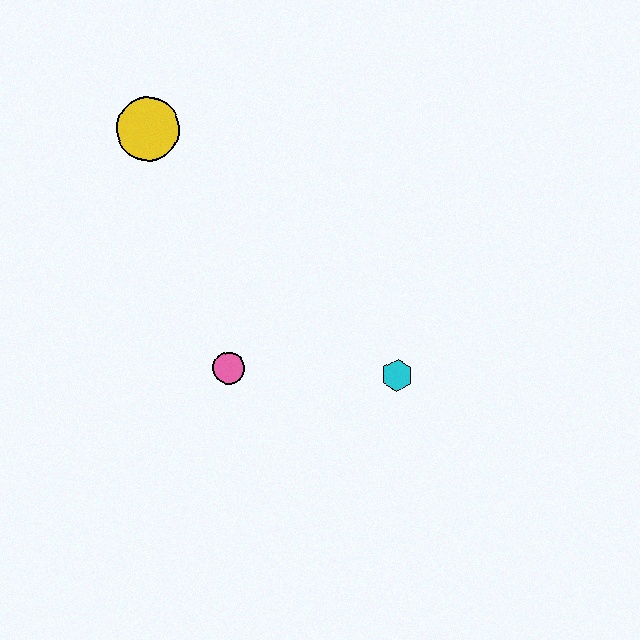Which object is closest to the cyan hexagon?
The pink circle is closest to the cyan hexagon.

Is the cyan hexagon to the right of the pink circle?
Yes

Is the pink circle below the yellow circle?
Yes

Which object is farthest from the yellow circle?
The cyan hexagon is farthest from the yellow circle.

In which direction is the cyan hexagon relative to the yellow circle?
The cyan hexagon is to the right of the yellow circle.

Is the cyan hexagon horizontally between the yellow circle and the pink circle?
No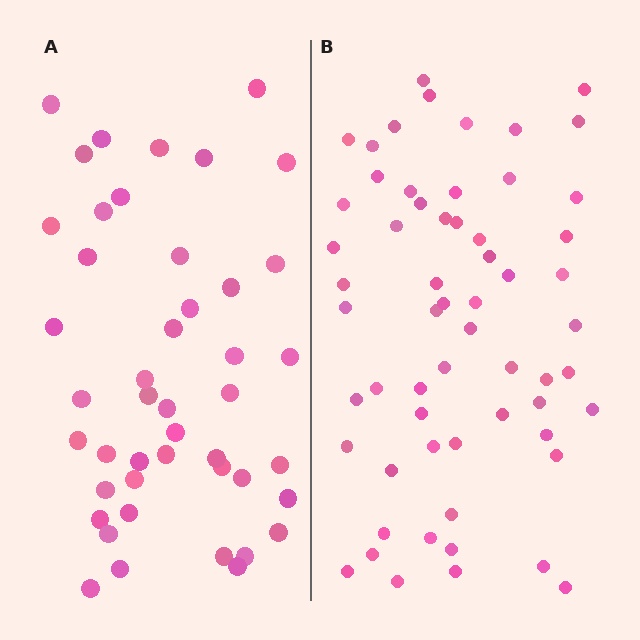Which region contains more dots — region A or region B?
Region B (the right region) has more dots.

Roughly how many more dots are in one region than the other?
Region B has approximately 15 more dots than region A.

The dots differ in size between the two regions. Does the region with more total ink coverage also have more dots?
No. Region A has more total ink coverage because its dots are larger, but region B actually contains more individual dots. Total area can be misleading — the number of items is what matters here.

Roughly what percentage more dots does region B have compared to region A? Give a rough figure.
About 35% more.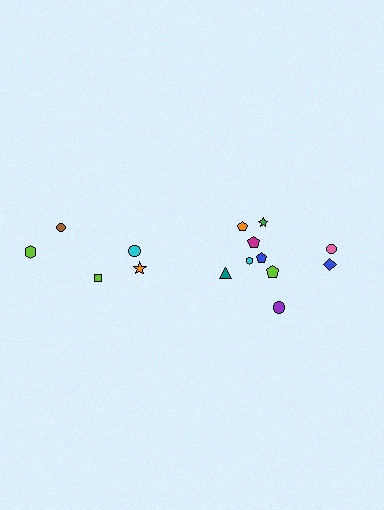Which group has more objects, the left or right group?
The right group.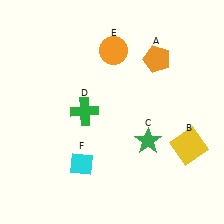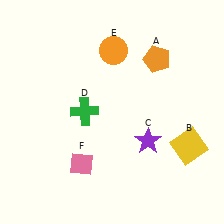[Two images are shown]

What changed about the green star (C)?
In Image 1, C is green. In Image 2, it changed to purple.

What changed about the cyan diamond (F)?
In Image 1, F is cyan. In Image 2, it changed to pink.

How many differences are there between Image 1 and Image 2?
There are 2 differences between the two images.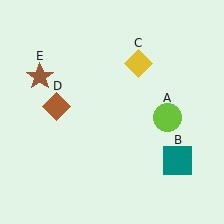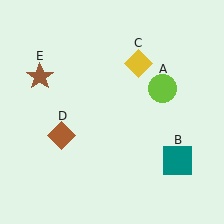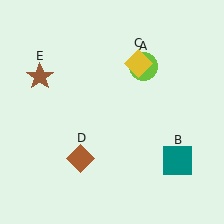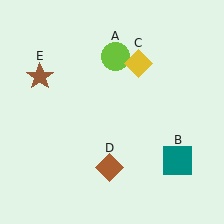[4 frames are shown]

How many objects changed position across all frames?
2 objects changed position: lime circle (object A), brown diamond (object D).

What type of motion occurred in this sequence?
The lime circle (object A), brown diamond (object D) rotated counterclockwise around the center of the scene.